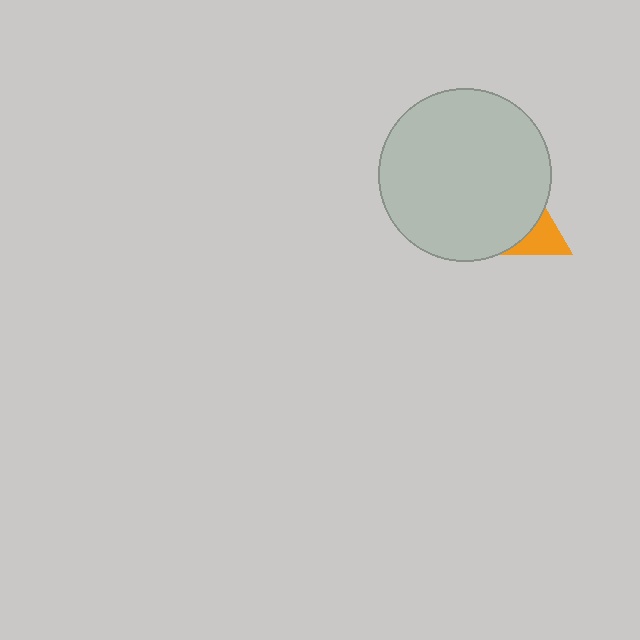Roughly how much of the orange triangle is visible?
A small part of it is visible (roughly 34%).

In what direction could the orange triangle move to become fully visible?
The orange triangle could move toward the lower-right. That would shift it out from behind the light gray circle entirely.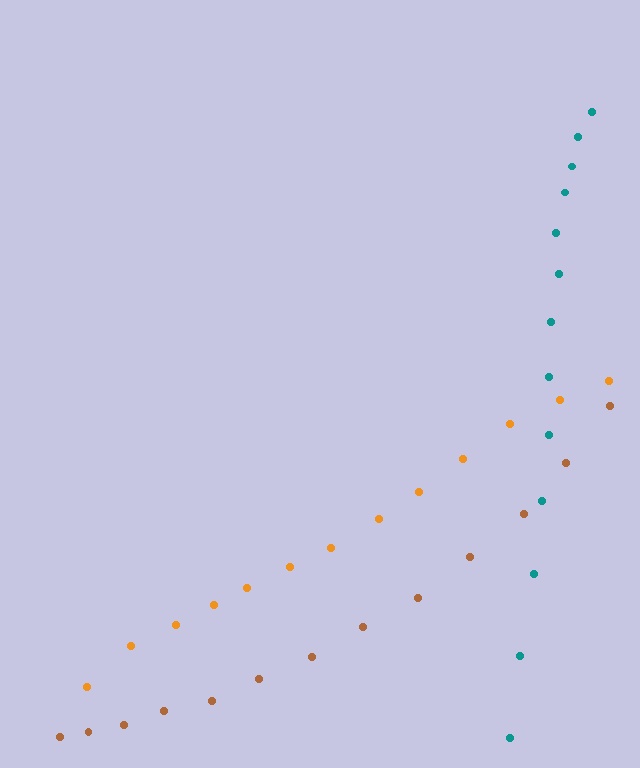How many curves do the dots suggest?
There are 3 distinct paths.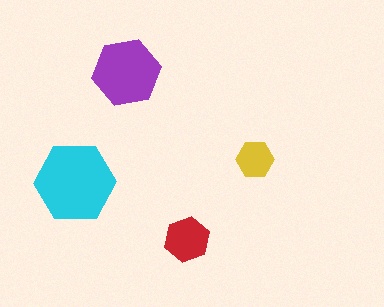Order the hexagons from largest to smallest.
the cyan one, the purple one, the red one, the yellow one.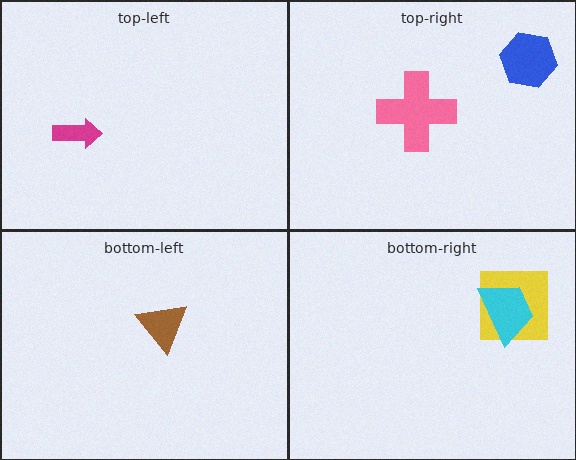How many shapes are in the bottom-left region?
1.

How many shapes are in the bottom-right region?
2.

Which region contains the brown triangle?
The bottom-left region.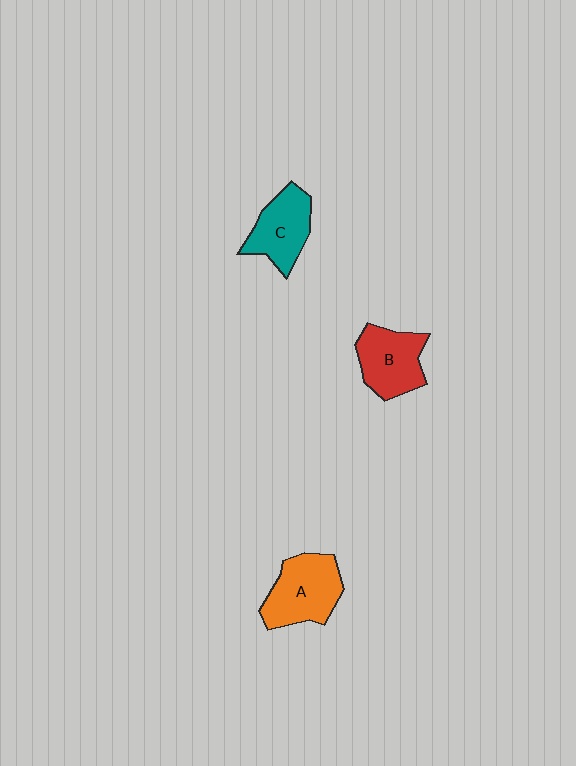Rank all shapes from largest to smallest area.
From largest to smallest: A (orange), B (red), C (teal).